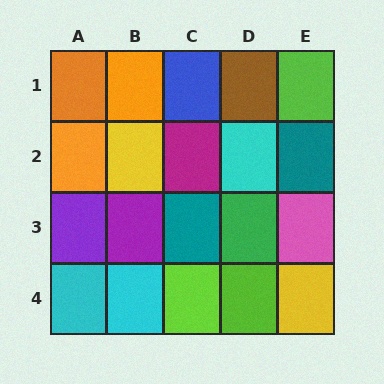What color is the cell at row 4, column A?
Cyan.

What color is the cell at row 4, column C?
Lime.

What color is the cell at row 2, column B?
Yellow.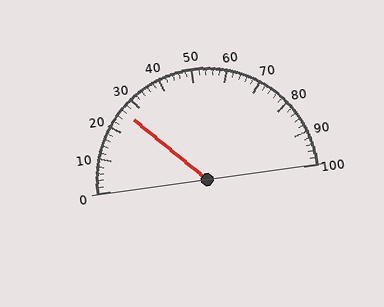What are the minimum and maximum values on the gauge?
The gauge ranges from 0 to 100.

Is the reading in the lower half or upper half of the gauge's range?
The reading is in the lower half of the range (0 to 100).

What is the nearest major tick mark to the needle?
The nearest major tick mark is 30.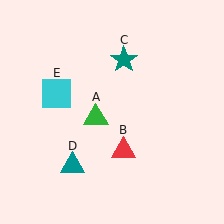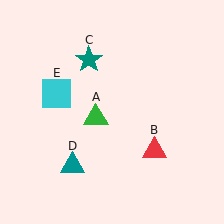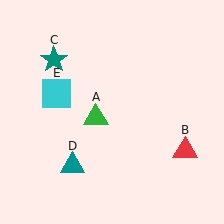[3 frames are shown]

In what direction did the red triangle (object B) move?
The red triangle (object B) moved right.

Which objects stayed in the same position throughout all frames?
Green triangle (object A) and teal triangle (object D) and cyan square (object E) remained stationary.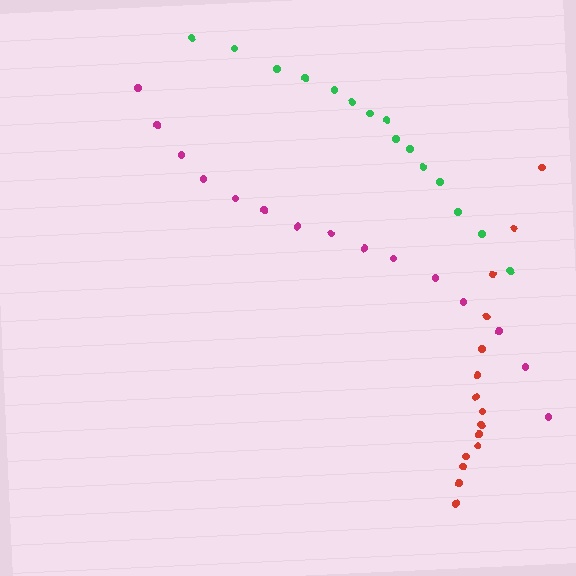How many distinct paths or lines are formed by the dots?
There are 3 distinct paths.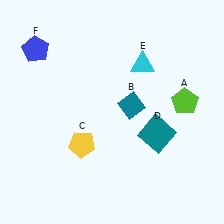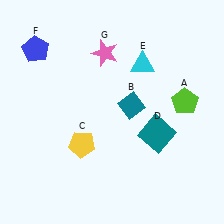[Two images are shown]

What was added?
A pink star (G) was added in Image 2.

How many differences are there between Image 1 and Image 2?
There is 1 difference between the two images.